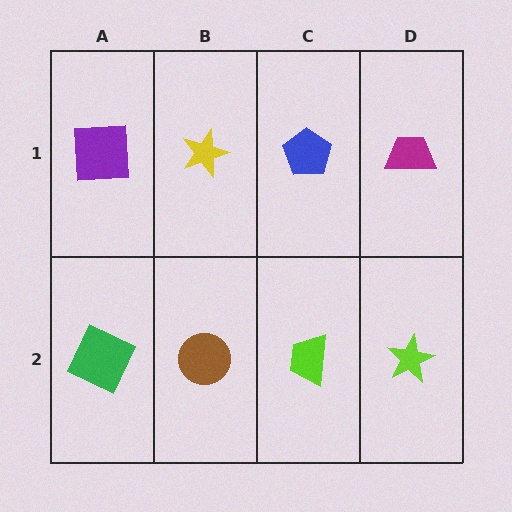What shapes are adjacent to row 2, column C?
A blue pentagon (row 1, column C), a brown circle (row 2, column B), a lime star (row 2, column D).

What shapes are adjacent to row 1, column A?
A green square (row 2, column A), a yellow star (row 1, column B).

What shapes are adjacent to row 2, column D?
A magenta trapezoid (row 1, column D), a lime trapezoid (row 2, column C).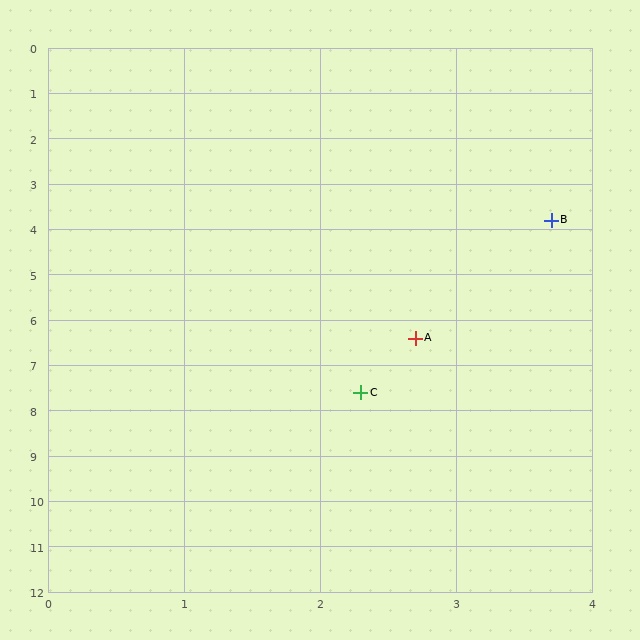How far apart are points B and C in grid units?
Points B and C are about 4.0 grid units apart.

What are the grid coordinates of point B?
Point B is at approximately (3.7, 3.8).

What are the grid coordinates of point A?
Point A is at approximately (2.7, 6.4).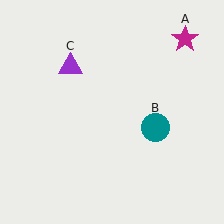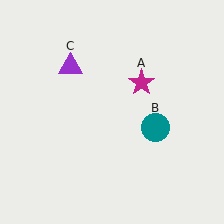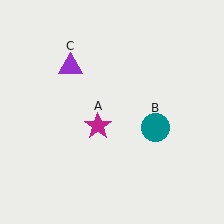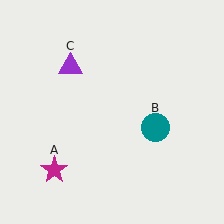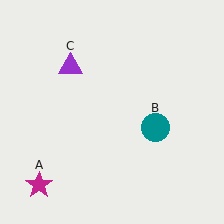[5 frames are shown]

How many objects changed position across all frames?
1 object changed position: magenta star (object A).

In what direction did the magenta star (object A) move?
The magenta star (object A) moved down and to the left.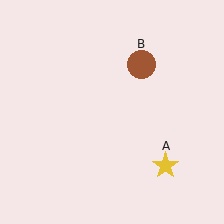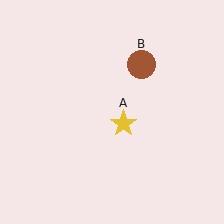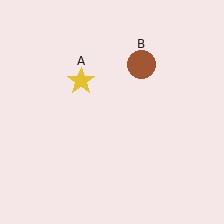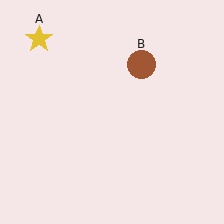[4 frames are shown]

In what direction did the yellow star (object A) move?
The yellow star (object A) moved up and to the left.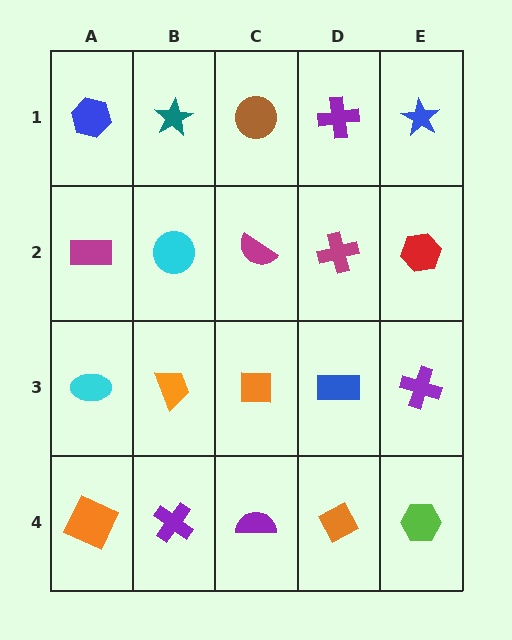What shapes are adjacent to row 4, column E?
A purple cross (row 3, column E), an orange diamond (row 4, column D).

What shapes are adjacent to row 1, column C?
A magenta semicircle (row 2, column C), a teal star (row 1, column B), a purple cross (row 1, column D).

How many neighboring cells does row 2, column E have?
3.